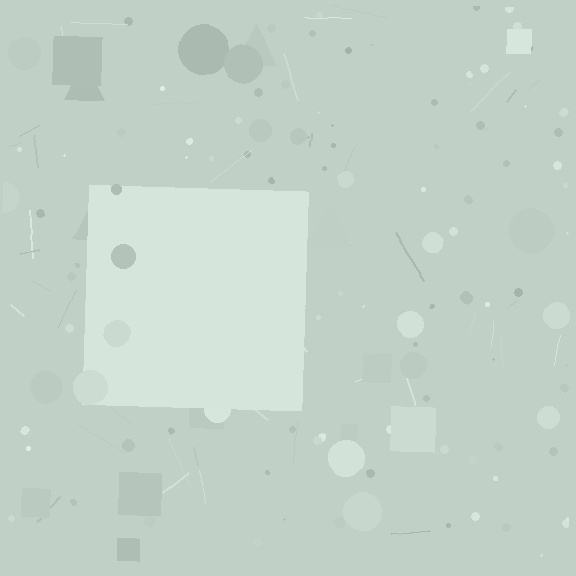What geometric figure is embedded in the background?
A square is embedded in the background.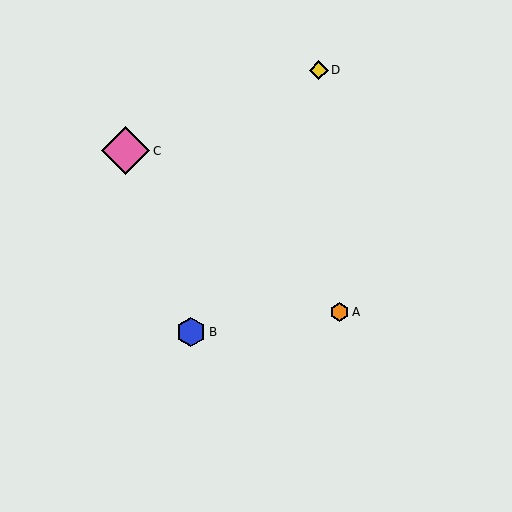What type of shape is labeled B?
Shape B is a blue hexagon.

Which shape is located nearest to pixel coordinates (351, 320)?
The orange hexagon (labeled A) at (339, 312) is nearest to that location.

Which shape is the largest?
The pink diamond (labeled C) is the largest.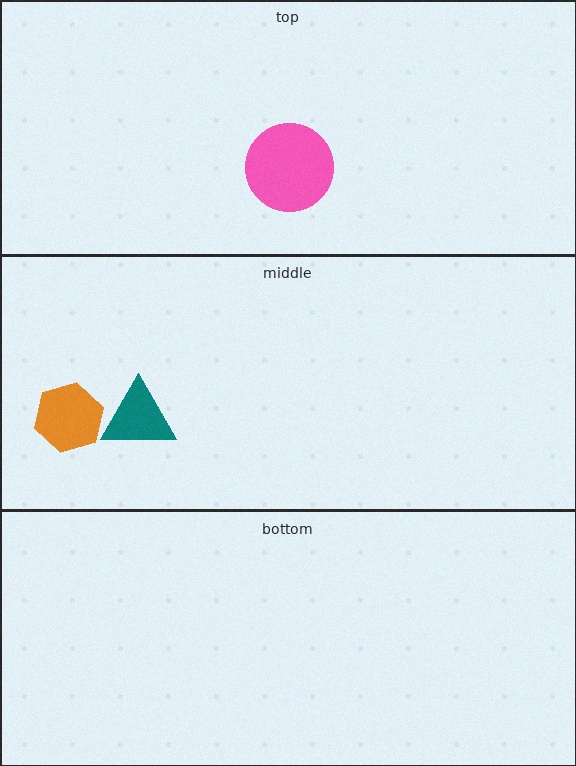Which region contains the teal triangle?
The middle region.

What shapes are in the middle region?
The orange hexagon, the teal triangle.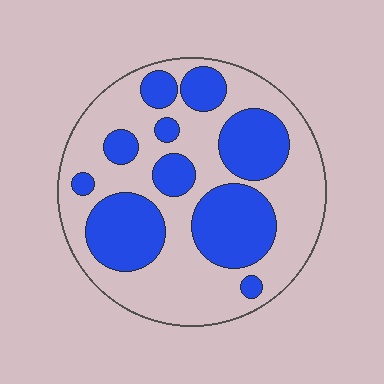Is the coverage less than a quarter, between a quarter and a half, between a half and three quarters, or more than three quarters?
Between a quarter and a half.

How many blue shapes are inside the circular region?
10.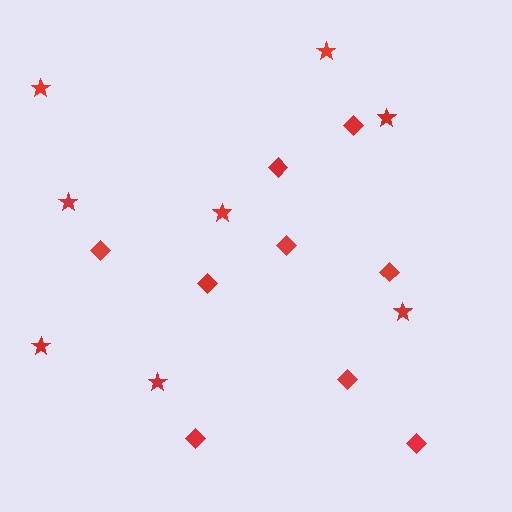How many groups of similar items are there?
There are 2 groups: one group of stars (8) and one group of diamonds (9).